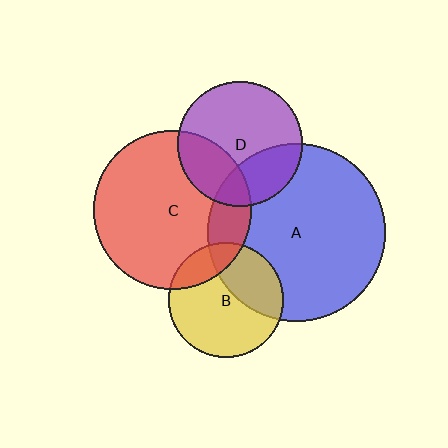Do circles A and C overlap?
Yes.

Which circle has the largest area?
Circle A (blue).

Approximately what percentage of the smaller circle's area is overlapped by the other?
Approximately 15%.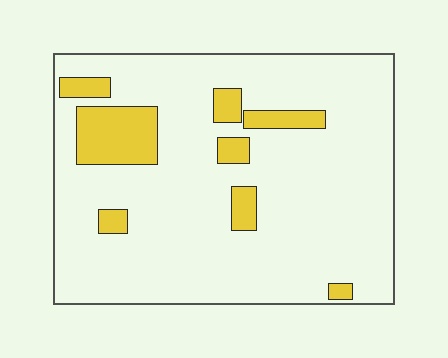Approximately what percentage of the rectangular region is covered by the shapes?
Approximately 15%.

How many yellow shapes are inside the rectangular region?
8.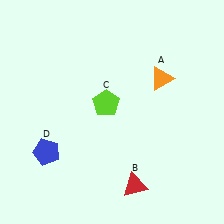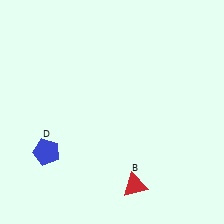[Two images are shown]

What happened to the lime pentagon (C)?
The lime pentagon (C) was removed in Image 2. It was in the top-left area of Image 1.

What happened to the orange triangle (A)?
The orange triangle (A) was removed in Image 2. It was in the top-right area of Image 1.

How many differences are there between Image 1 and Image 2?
There are 2 differences between the two images.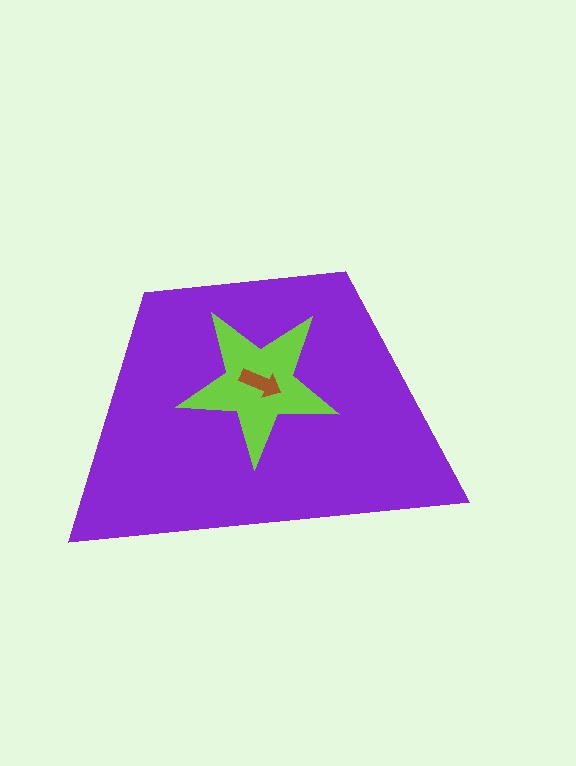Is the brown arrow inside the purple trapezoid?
Yes.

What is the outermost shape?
The purple trapezoid.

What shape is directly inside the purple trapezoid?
The lime star.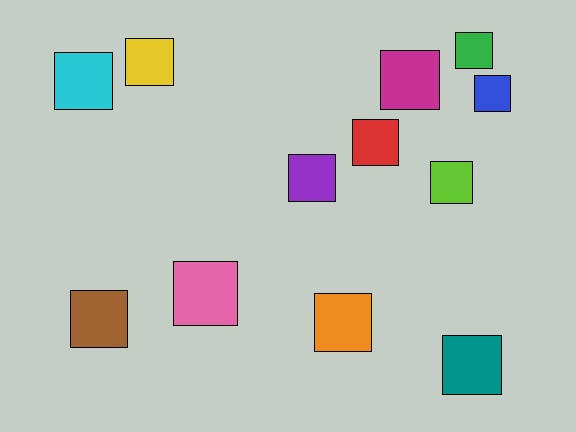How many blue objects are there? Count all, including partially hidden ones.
There is 1 blue object.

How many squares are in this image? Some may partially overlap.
There are 12 squares.